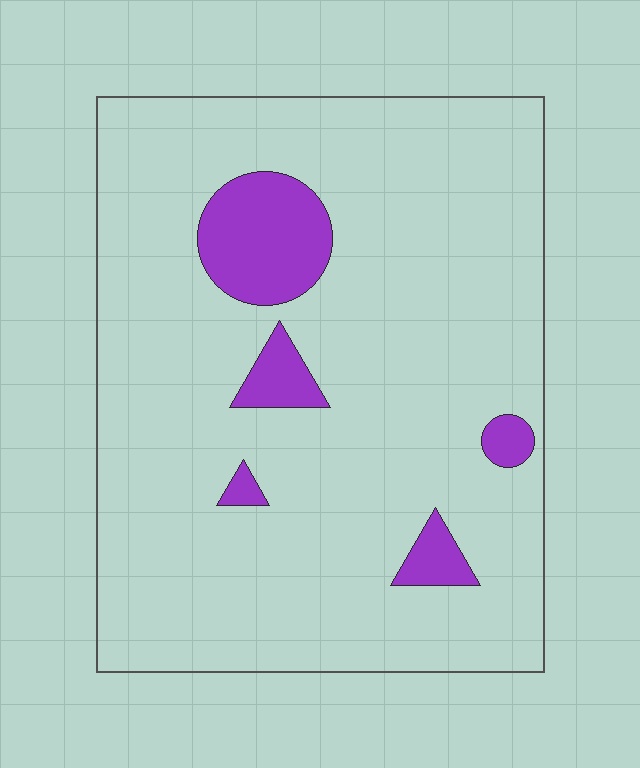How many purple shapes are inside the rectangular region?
5.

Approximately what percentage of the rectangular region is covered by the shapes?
Approximately 10%.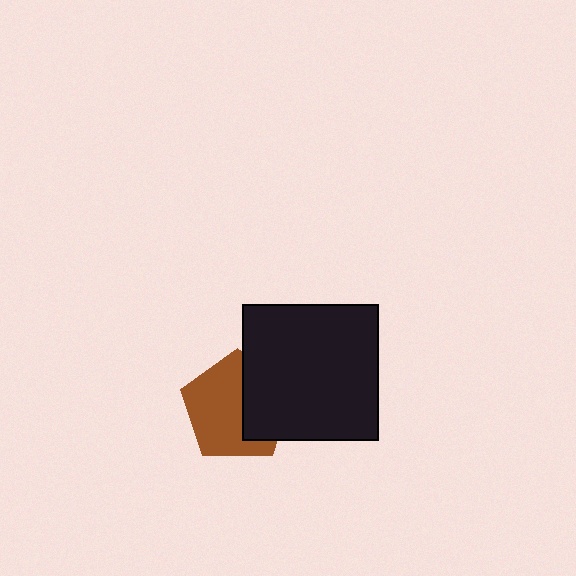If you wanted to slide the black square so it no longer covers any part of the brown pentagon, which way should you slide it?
Slide it right — that is the most direct way to separate the two shapes.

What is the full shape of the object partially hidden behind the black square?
The partially hidden object is a brown pentagon.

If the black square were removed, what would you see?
You would see the complete brown pentagon.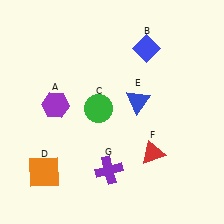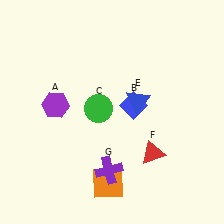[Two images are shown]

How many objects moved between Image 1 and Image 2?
2 objects moved between the two images.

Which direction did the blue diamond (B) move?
The blue diamond (B) moved down.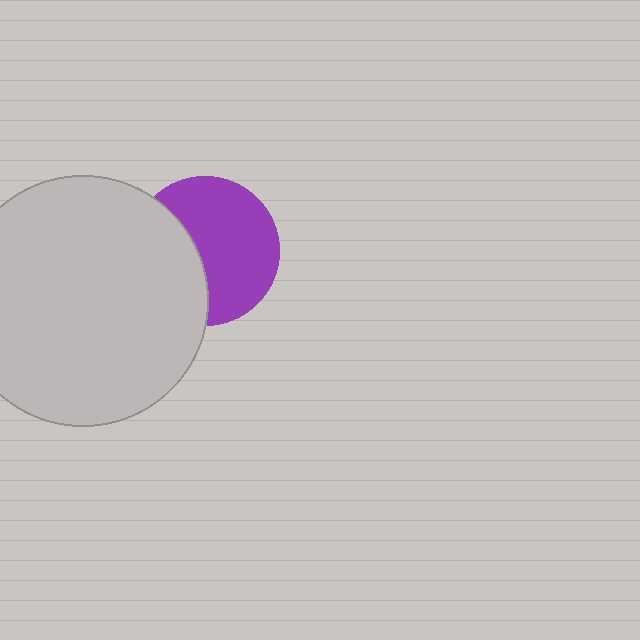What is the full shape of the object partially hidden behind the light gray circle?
The partially hidden object is a purple circle.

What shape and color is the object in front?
The object in front is a light gray circle.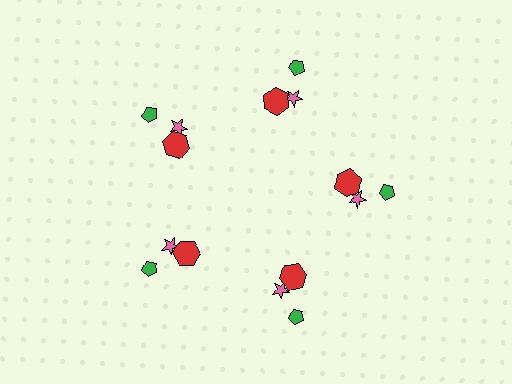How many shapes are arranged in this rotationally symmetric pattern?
There are 15 shapes, arranged in 5 groups of 3.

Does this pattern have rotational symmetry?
Yes, this pattern has 5-fold rotational symmetry. It looks the same after rotating 72 degrees around the center.